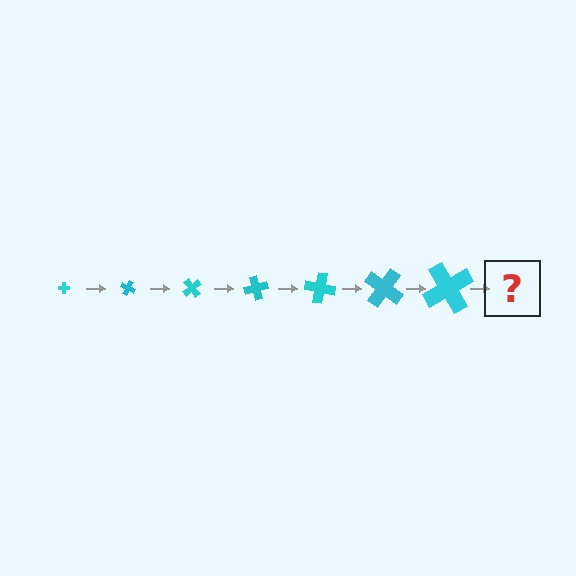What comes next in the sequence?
The next element should be a cross, larger than the previous one and rotated 175 degrees from the start.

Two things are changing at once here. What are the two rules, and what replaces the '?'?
The two rules are that the cross grows larger each step and it rotates 25 degrees each step. The '?' should be a cross, larger than the previous one and rotated 175 degrees from the start.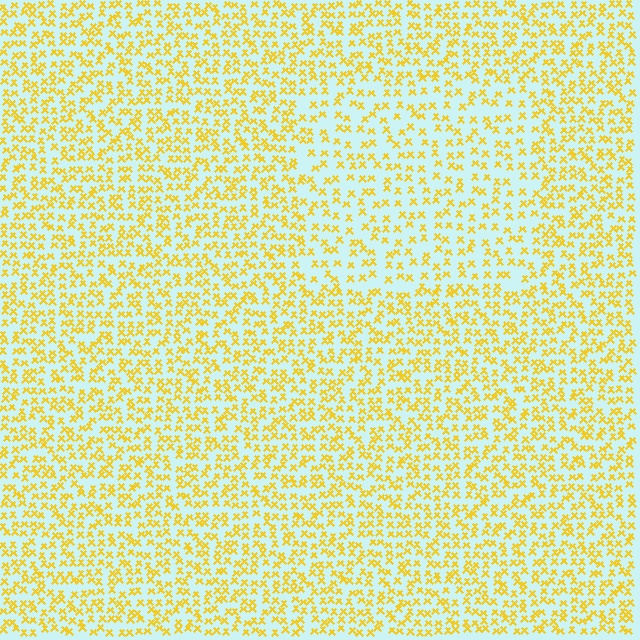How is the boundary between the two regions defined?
The boundary is defined by a change in element density (approximately 1.6x ratio). All elements are the same color, size, and shape.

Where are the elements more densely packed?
The elements are more densely packed outside the rectangle boundary.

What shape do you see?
I see a rectangle.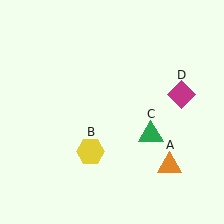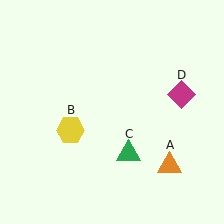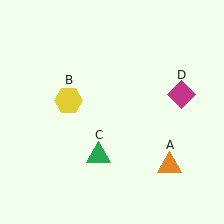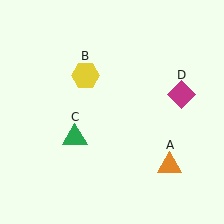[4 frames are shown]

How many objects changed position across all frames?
2 objects changed position: yellow hexagon (object B), green triangle (object C).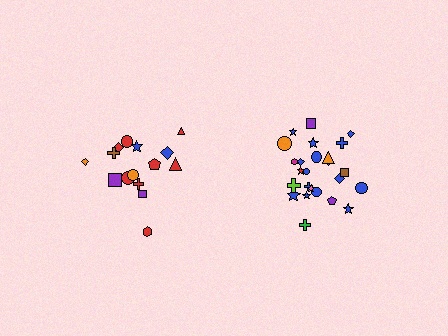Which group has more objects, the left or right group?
The right group.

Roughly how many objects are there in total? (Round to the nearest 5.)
Roughly 40 objects in total.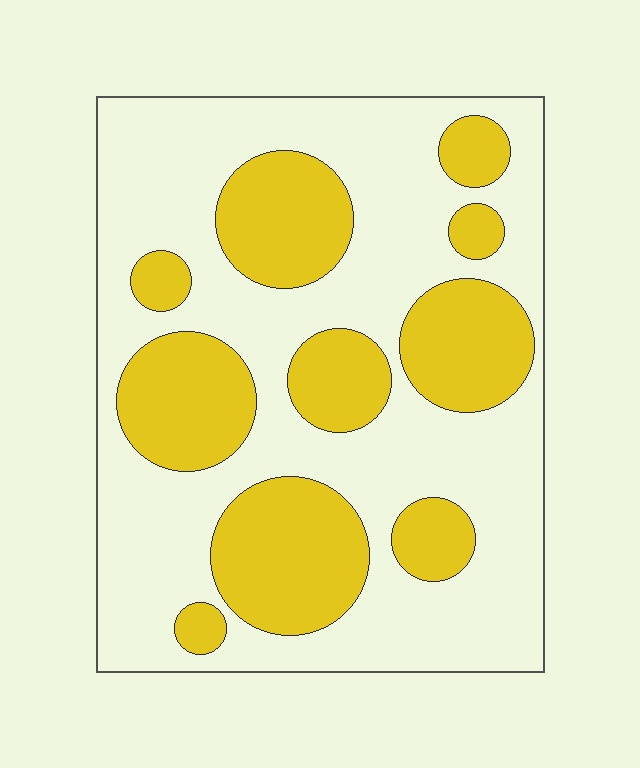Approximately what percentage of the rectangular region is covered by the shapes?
Approximately 35%.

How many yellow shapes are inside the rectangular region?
10.